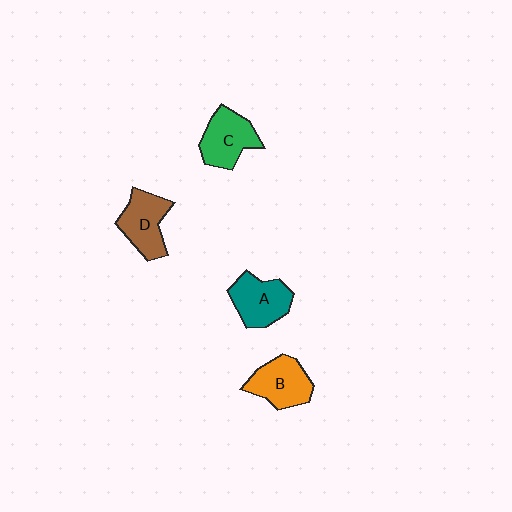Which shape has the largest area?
Shape C (green).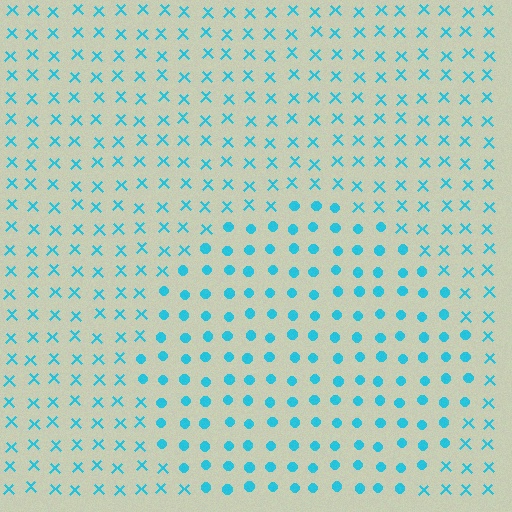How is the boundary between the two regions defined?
The boundary is defined by a change in element shape: circles inside vs. X marks outside. All elements share the same color and spacing.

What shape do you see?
I see a circle.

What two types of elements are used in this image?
The image uses circles inside the circle region and X marks outside it.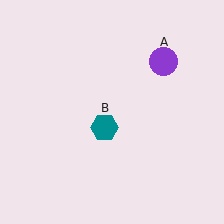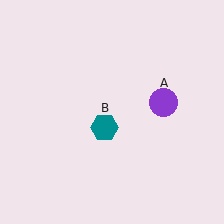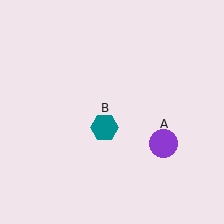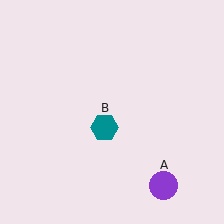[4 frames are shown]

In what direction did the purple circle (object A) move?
The purple circle (object A) moved down.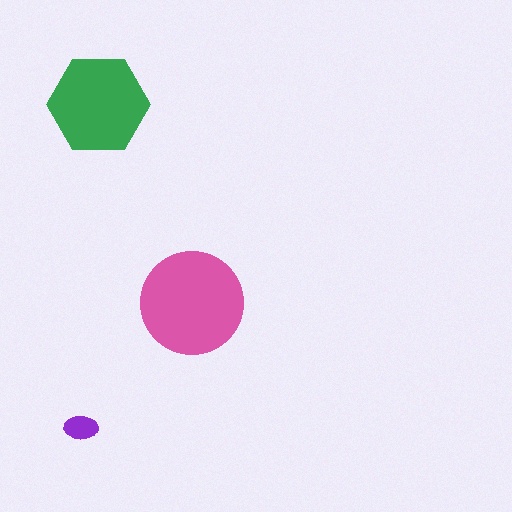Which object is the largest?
The pink circle.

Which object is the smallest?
The purple ellipse.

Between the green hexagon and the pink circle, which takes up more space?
The pink circle.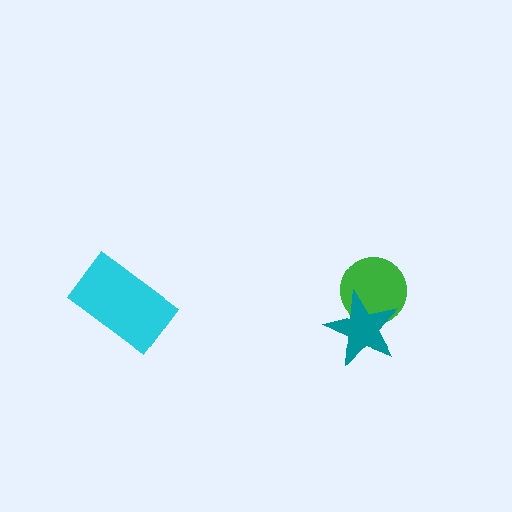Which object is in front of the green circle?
The teal star is in front of the green circle.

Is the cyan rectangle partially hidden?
No, no other shape covers it.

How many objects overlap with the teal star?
1 object overlaps with the teal star.